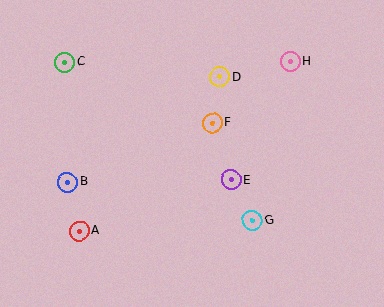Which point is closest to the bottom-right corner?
Point G is closest to the bottom-right corner.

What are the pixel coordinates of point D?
Point D is at (220, 77).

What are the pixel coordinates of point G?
Point G is at (252, 221).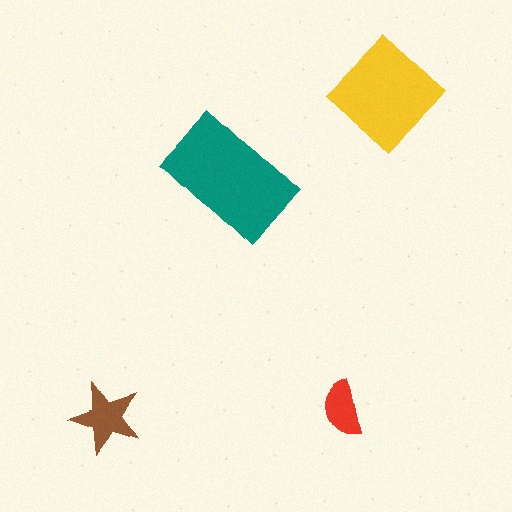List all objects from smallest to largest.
The red semicircle, the brown star, the yellow diamond, the teal rectangle.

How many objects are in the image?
There are 4 objects in the image.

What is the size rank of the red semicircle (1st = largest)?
4th.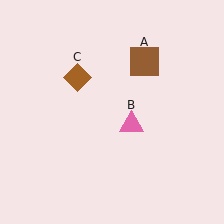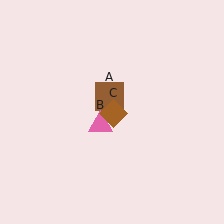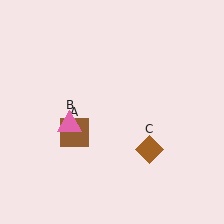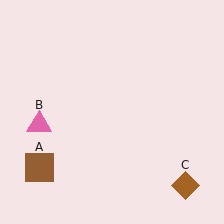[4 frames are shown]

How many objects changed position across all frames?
3 objects changed position: brown square (object A), pink triangle (object B), brown diamond (object C).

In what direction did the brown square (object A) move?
The brown square (object A) moved down and to the left.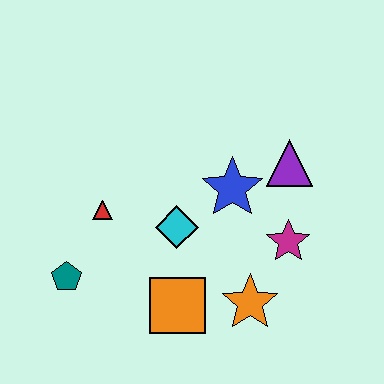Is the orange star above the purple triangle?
No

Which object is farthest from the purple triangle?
The teal pentagon is farthest from the purple triangle.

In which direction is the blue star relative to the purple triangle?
The blue star is to the left of the purple triangle.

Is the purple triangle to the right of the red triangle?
Yes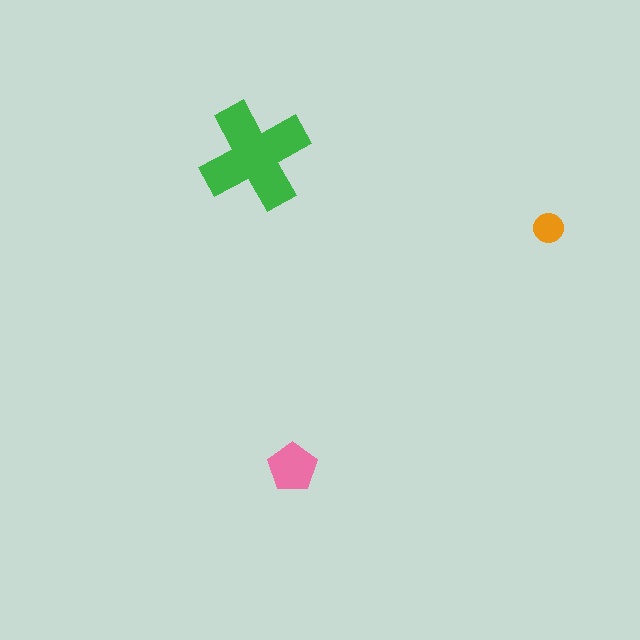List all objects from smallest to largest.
The orange circle, the pink pentagon, the green cross.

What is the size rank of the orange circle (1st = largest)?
3rd.